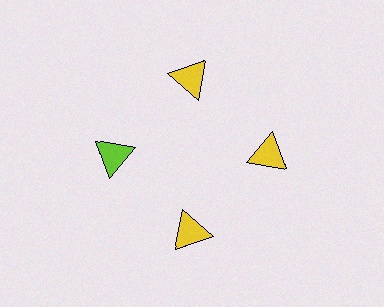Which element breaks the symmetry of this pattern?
The lime triangle at roughly the 9 o'clock position breaks the symmetry. All other shapes are yellow triangles.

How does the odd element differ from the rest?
It has a different color: lime instead of yellow.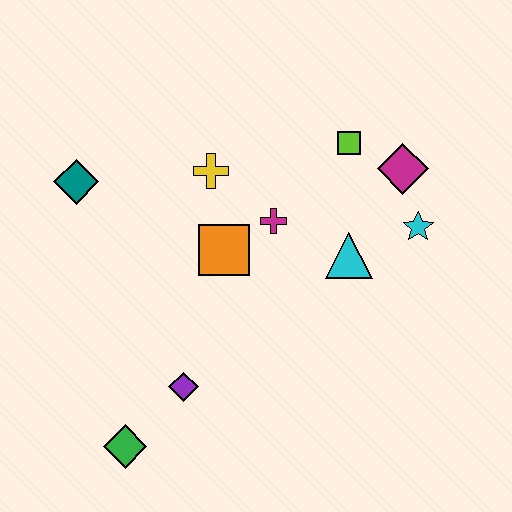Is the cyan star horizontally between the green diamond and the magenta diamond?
No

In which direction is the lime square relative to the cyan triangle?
The lime square is above the cyan triangle.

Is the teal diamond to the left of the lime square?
Yes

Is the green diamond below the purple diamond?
Yes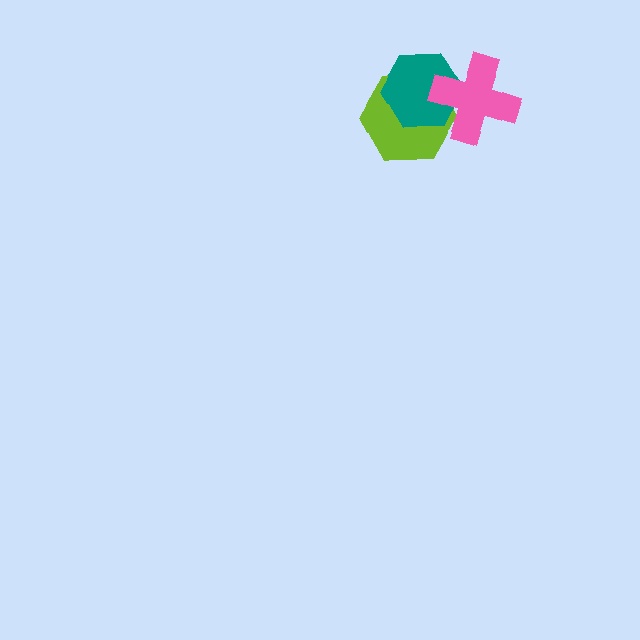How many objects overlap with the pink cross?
2 objects overlap with the pink cross.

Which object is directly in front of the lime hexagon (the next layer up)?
The teal hexagon is directly in front of the lime hexagon.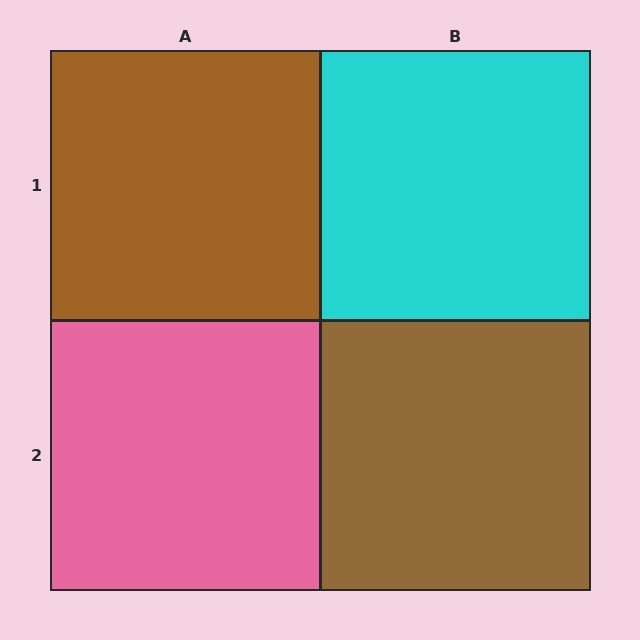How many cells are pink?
1 cell is pink.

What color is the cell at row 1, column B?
Cyan.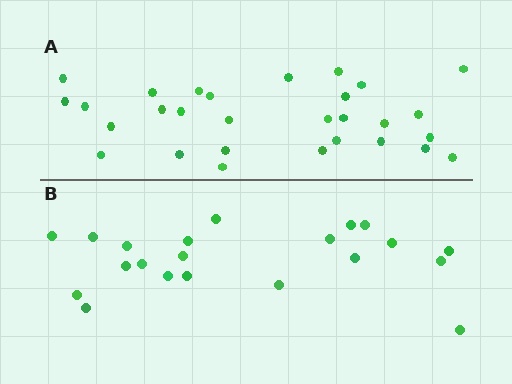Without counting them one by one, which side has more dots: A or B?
Region A (the top region) has more dots.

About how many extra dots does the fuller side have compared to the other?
Region A has roughly 8 or so more dots than region B.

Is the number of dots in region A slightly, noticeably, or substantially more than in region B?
Region A has noticeably more, but not dramatically so. The ratio is roughly 1.4 to 1.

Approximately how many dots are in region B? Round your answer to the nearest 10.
About 20 dots. (The exact count is 21, which rounds to 20.)